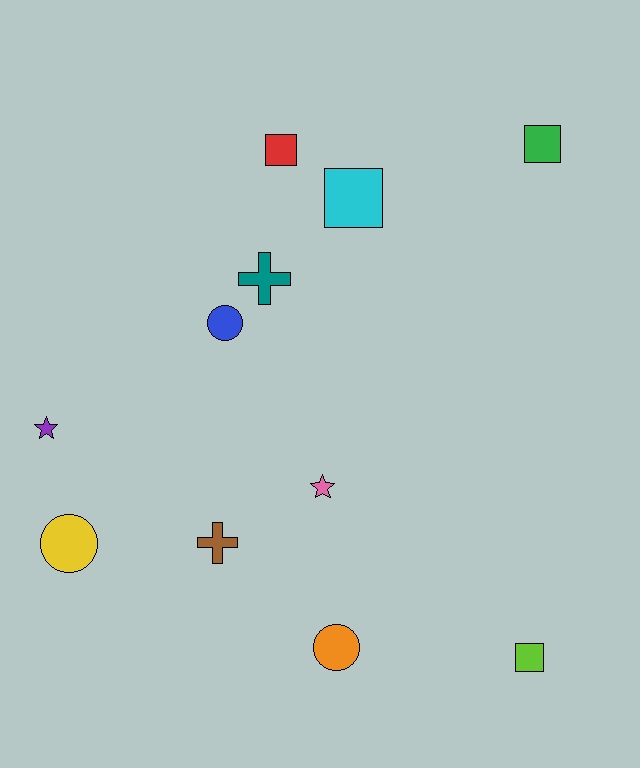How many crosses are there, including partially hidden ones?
There are 2 crosses.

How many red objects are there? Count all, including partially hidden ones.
There is 1 red object.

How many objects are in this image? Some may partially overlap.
There are 11 objects.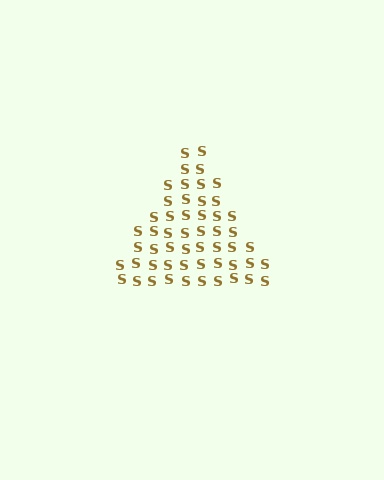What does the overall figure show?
The overall figure shows a triangle.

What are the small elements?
The small elements are letter S's.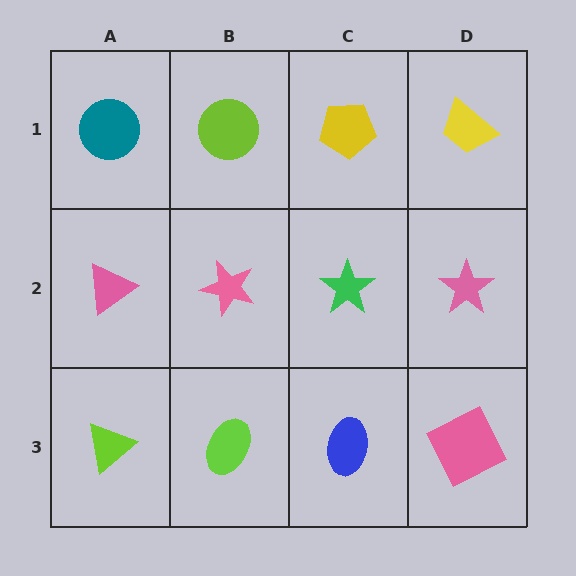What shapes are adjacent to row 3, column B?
A pink star (row 2, column B), a lime triangle (row 3, column A), a blue ellipse (row 3, column C).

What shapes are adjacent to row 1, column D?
A pink star (row 2, column D), a yellow pentagon (row 1, column C).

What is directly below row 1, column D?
A pink star.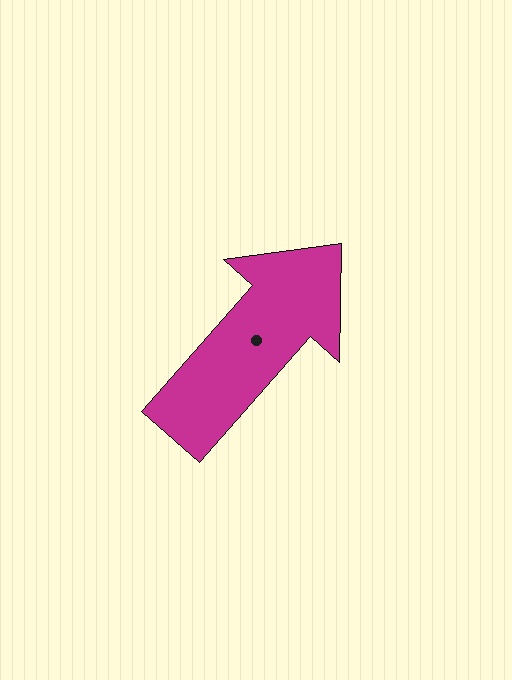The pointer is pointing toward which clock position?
Roughly 1 o'clock.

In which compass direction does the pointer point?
Northeast.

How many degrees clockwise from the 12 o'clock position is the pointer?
Approximately 41 degrees.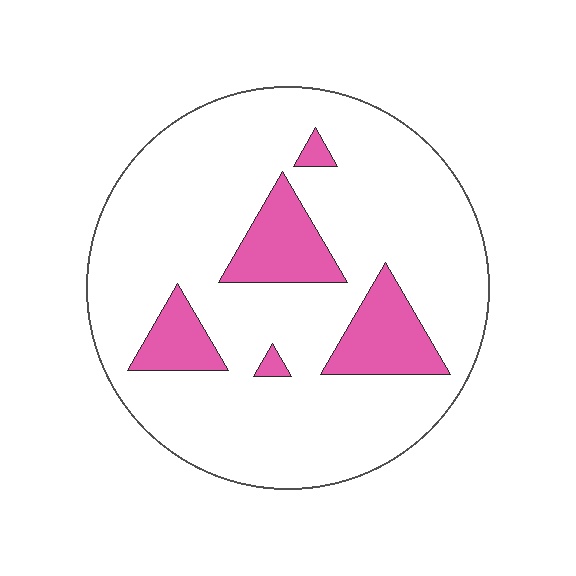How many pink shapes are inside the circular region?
5.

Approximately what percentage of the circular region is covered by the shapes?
Approximately 15%.